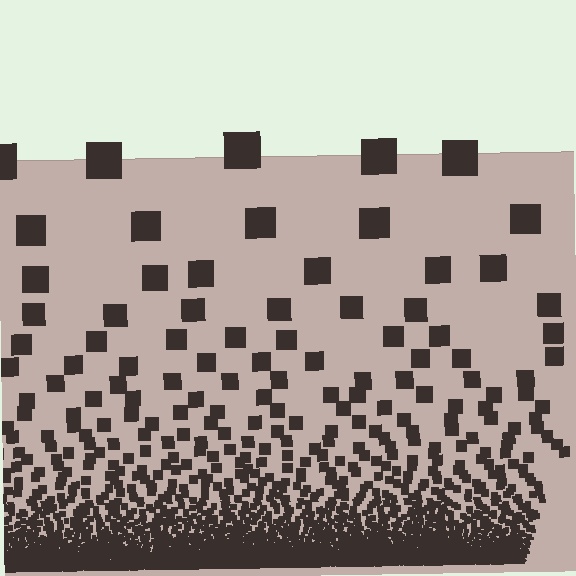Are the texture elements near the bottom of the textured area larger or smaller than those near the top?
Smaller. The gradient is inverted — elements near the bottom are smaller and denser.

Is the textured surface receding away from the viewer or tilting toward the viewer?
The surface appears to tilt toward the viewer. Texture elements get larger and sparser toward the top.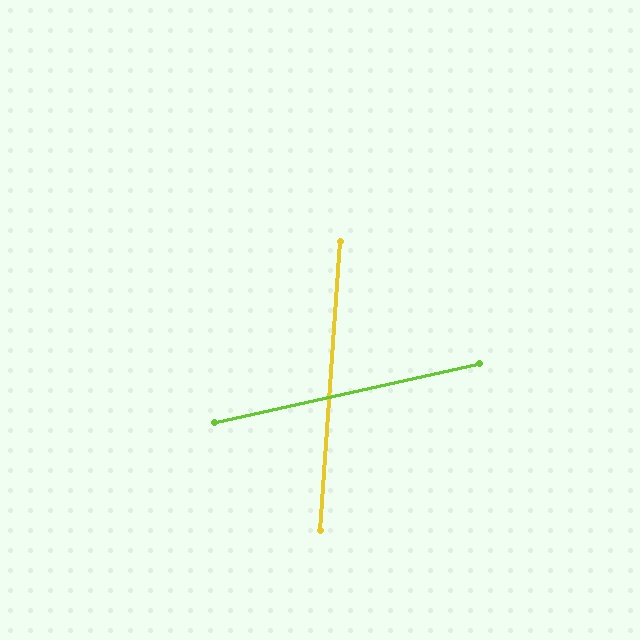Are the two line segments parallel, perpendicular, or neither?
Neither parallel nor perpendicular — they differ by about 73°.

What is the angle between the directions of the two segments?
Approximately 73 degrees.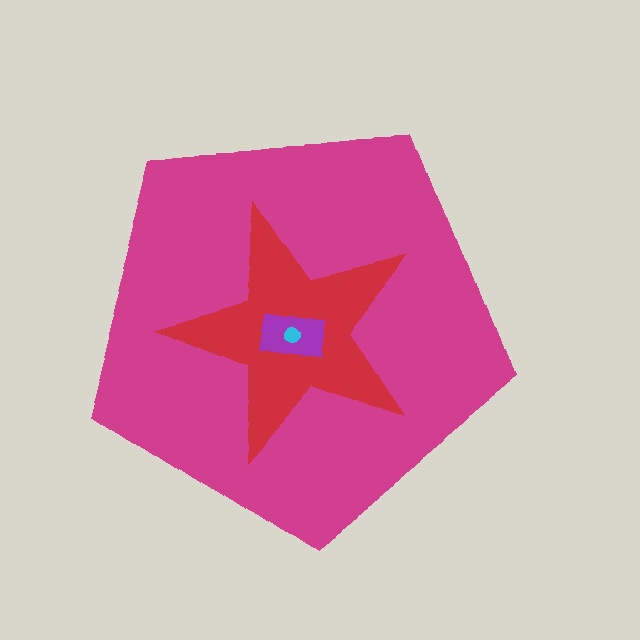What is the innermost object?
The cyan circle.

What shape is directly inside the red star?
The purple rectangle.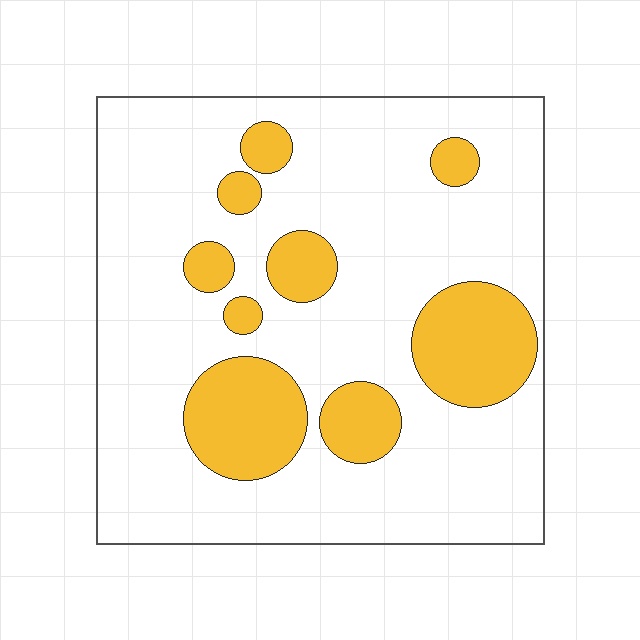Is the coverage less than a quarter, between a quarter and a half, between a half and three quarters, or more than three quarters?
Less than a quarter.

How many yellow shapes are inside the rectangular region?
9.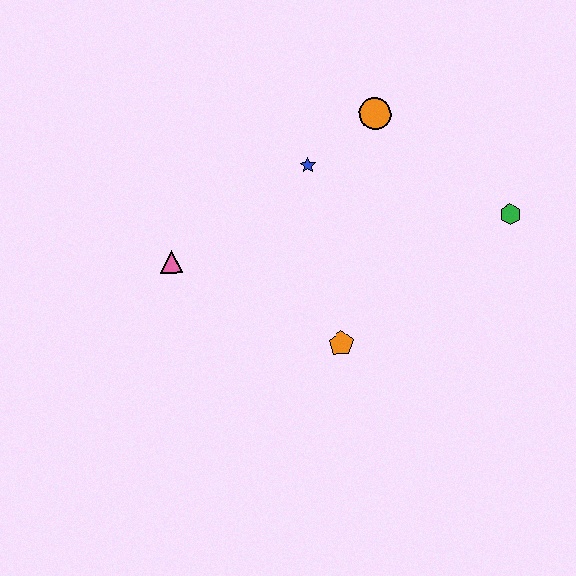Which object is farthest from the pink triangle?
The green hexagon is farthest from the pink triangle.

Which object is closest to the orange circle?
The blue star is closest to the orange circle.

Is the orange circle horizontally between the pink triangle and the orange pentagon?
No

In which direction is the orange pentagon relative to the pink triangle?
The orange pentagon is to the right of the pink triangle.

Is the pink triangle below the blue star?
Yes